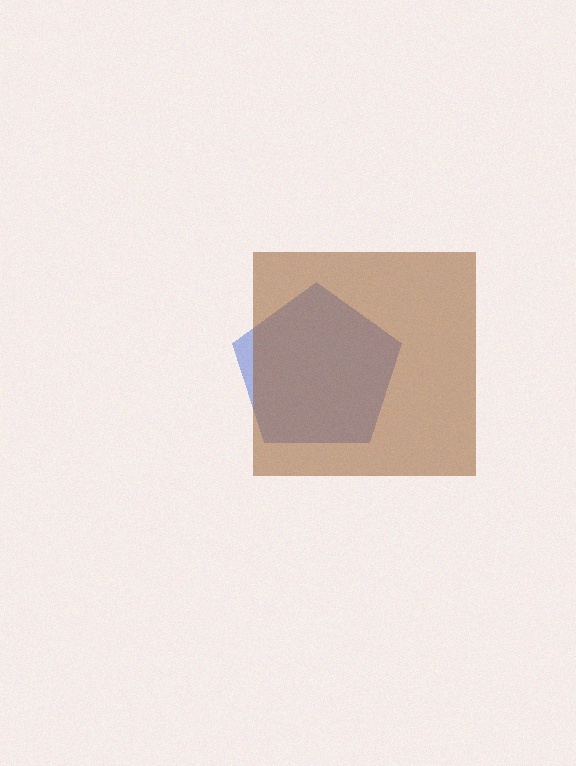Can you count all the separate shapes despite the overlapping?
Yes, there are 2 separate shapes.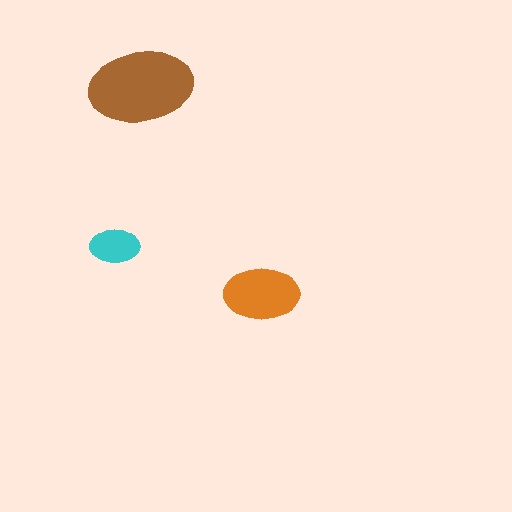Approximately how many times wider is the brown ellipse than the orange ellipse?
About 1.5 times wider.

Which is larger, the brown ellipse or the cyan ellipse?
The brown one.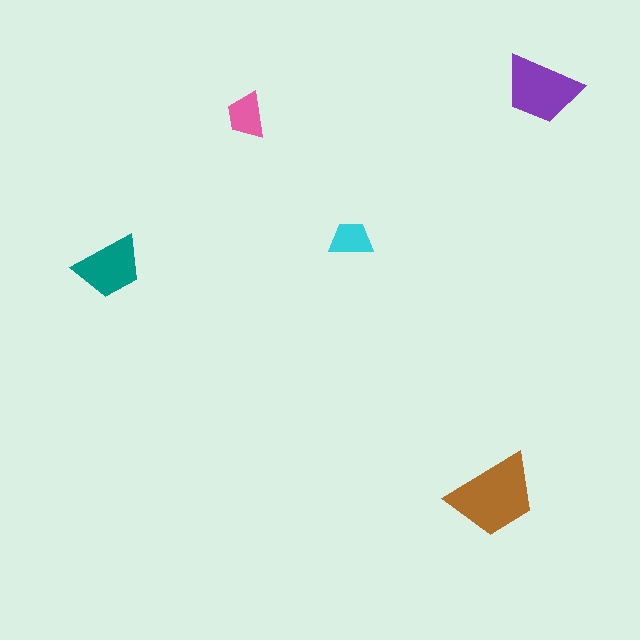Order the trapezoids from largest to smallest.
the brown one, the purple one, the teal one, the pink one, the cyan one.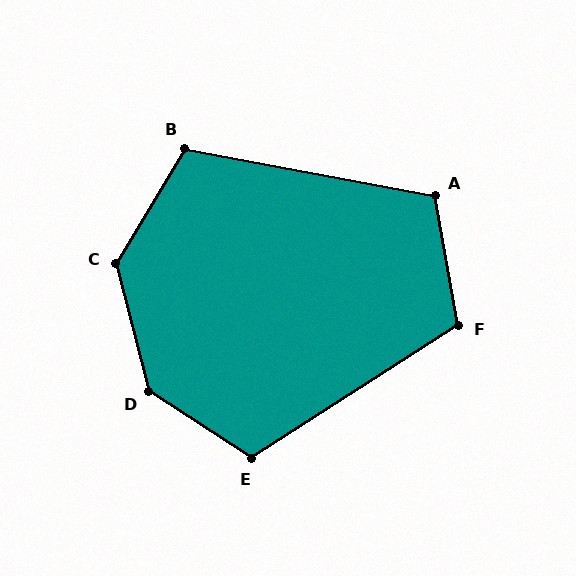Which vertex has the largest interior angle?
D, at approximately 137 degrees.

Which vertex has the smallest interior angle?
B, at approximately 110 degrees.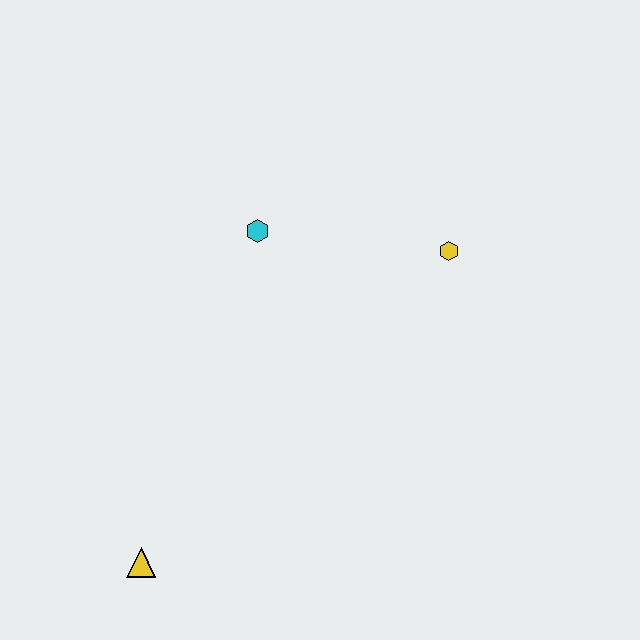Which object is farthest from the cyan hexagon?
The yellow triangle is farthest from the cyan hexagon.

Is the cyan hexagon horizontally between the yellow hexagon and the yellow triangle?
Yes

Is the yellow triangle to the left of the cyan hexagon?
Yes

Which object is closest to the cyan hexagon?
The yellow hexagon is closest to the cyan hexagon.